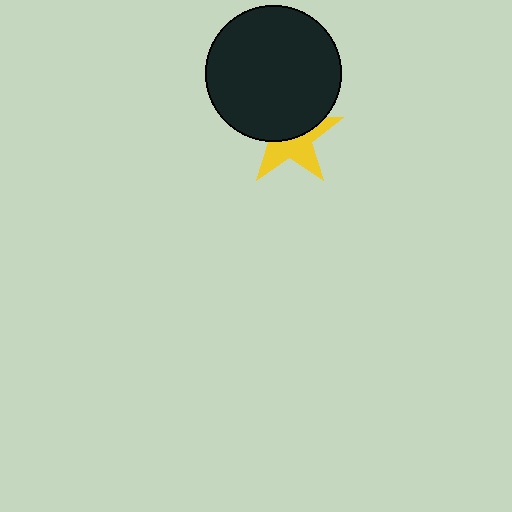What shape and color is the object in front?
The object in front is a black circle.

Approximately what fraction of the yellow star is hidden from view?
Roughly 52% of the yellow star is hidden behind the black circle.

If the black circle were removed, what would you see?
You would see the complete yellow star.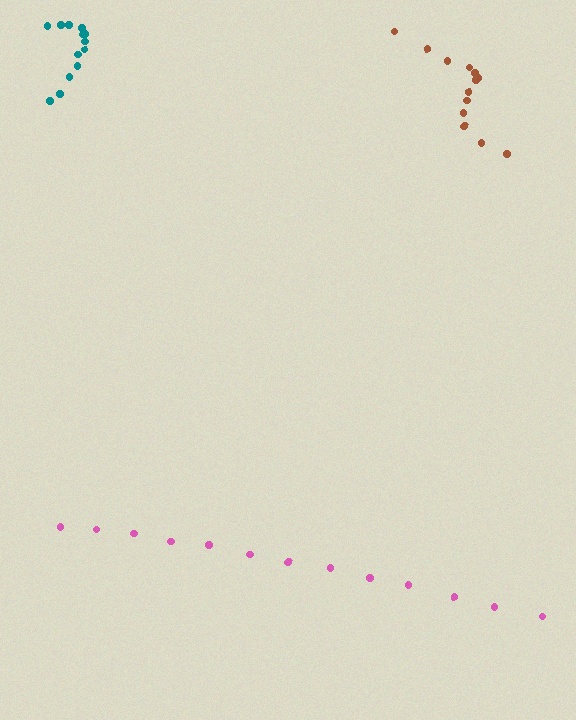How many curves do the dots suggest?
There are 3 distinct paths.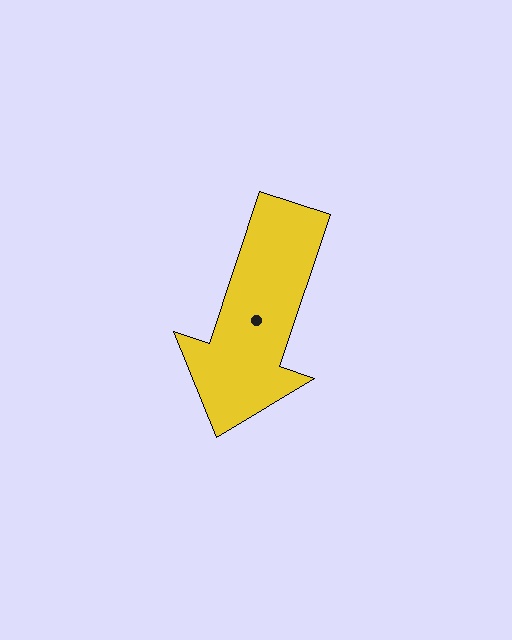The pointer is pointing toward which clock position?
Roughly 7 o'clock.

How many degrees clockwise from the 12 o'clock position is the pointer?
Approximately 198 degrees.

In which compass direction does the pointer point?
South.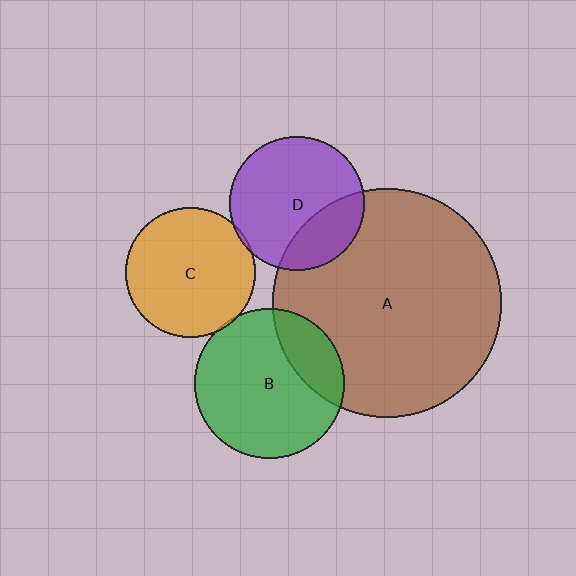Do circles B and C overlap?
Yes.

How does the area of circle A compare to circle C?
Approximately 3.1 times.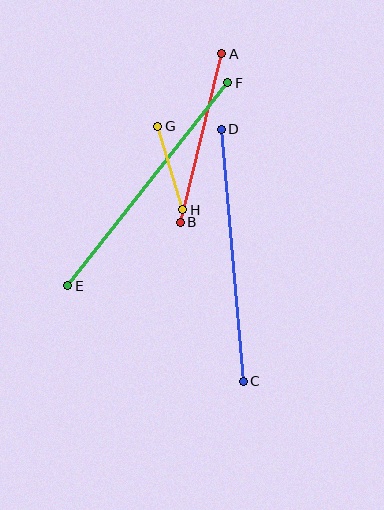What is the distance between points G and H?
The distance is approximately 87 pixels.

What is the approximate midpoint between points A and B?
The midpoint is at approximately (201, 138) pixels.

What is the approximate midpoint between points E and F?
The midpoint is at approximately (148, 184) pixels.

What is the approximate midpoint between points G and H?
The midpoint is at approximately (170, 168) pixels.